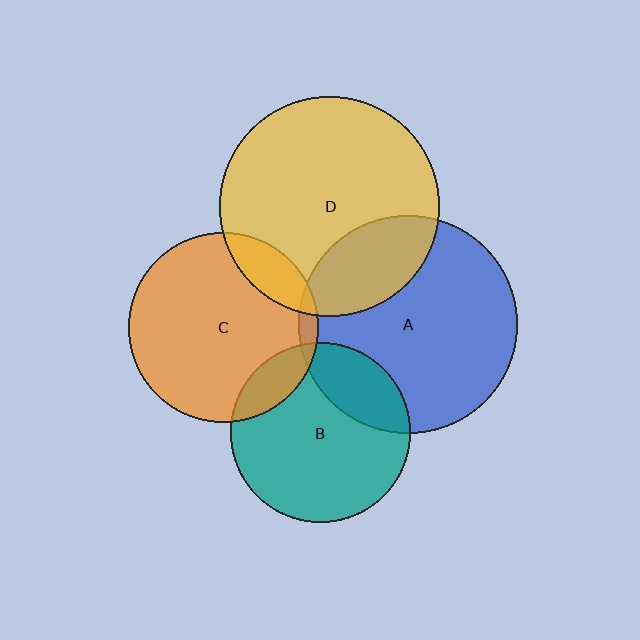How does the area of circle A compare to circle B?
Approximately 1.5 times.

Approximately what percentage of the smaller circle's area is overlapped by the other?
Approximately 15%.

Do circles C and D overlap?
Yes.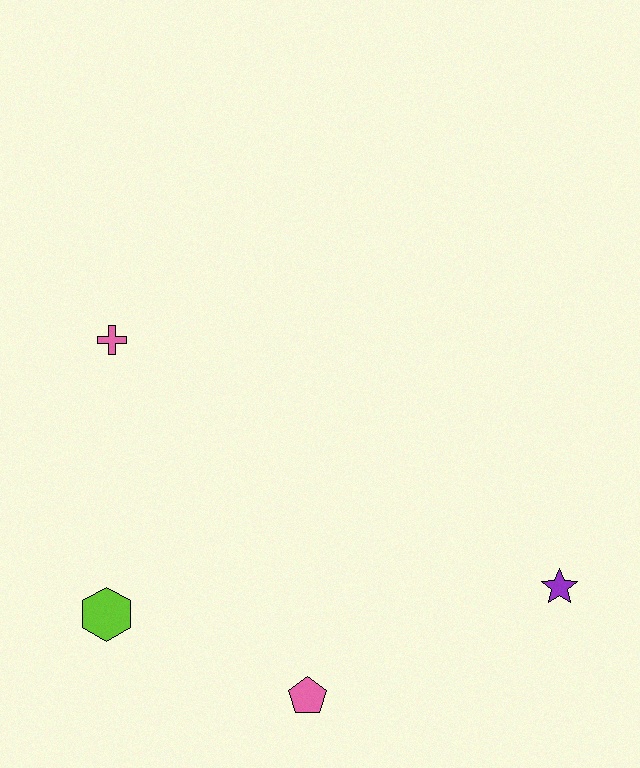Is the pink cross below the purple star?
No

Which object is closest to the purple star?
The pink pentagon is closest to the purple star.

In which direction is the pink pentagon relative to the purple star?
The pink pentagon is to the left of the purple star.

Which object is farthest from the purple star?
The pink cross is farthest from the purple star.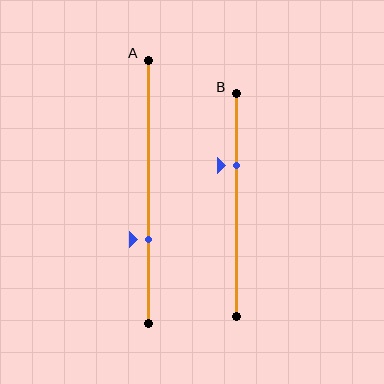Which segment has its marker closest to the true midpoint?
Segment B has its marker closest to the true midpoint.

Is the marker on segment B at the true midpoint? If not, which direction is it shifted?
No, the marker on segment B is shifted upward by about 18% of the segment length.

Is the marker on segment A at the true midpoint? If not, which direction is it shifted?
No, the marker on segment A is shifted downward by about 18% of the segment length.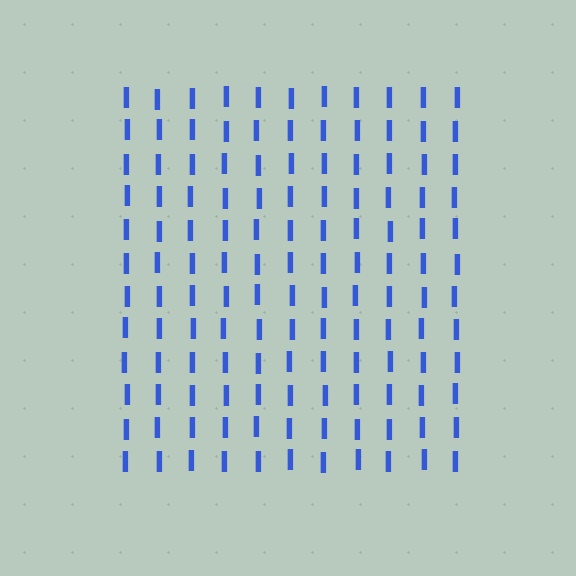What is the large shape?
The large shape is a square.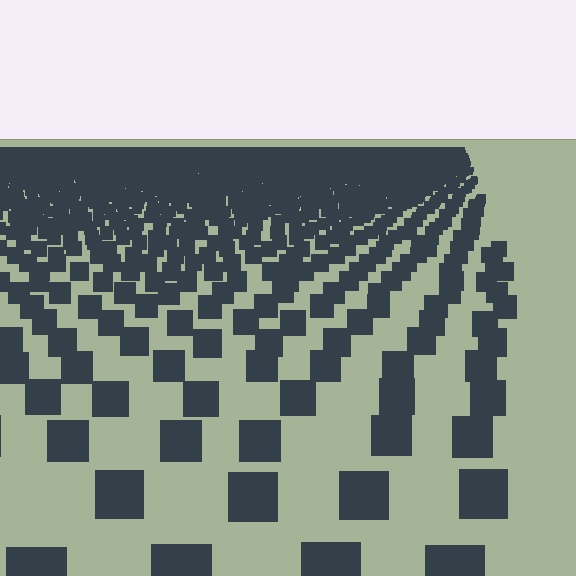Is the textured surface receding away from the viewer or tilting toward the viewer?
The surface is receding away from the viewer. Texture elements get smaller and denser toward the top.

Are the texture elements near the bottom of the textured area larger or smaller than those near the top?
Larger. Near the bottom, elements are closer to the viewer and appear at a bigger on-screen size.